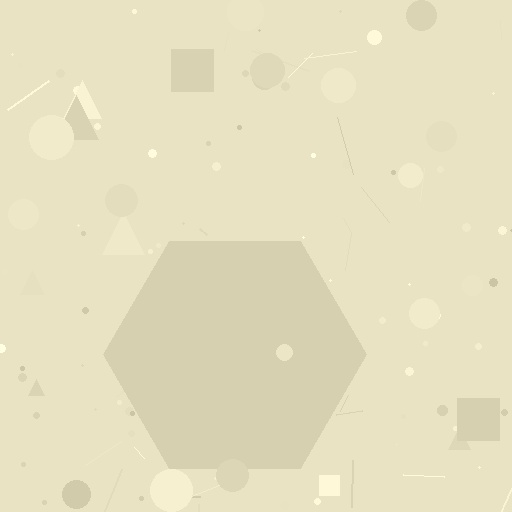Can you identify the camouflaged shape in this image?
The camouflaged shape is a hexagon.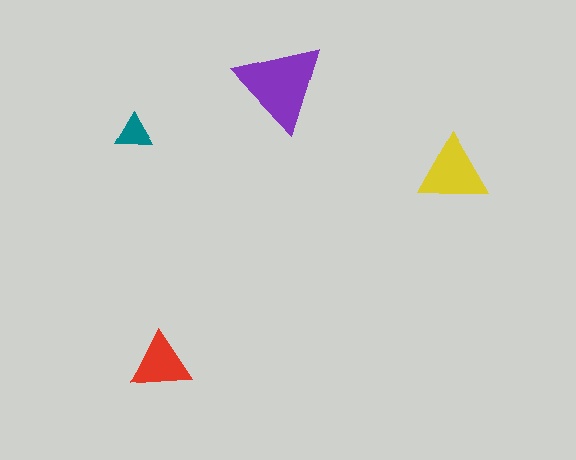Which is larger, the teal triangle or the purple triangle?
The purple one.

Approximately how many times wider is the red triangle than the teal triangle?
About 1.5 times wider.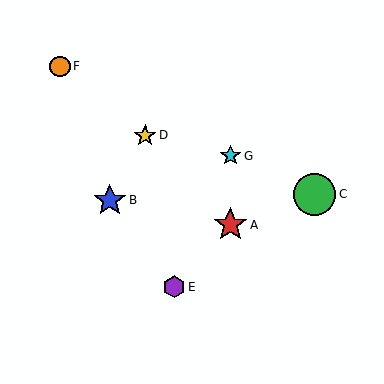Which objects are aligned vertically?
Objects A, G are aligned vertically.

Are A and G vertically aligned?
Yes, both are at x≈230.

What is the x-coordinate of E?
Object E is at x≈174.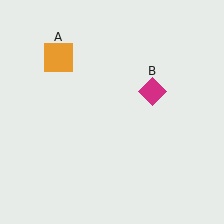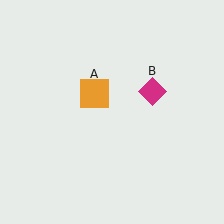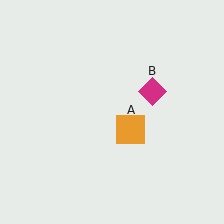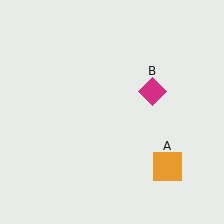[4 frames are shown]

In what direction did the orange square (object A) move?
The orange square (object A) moved down and to the right.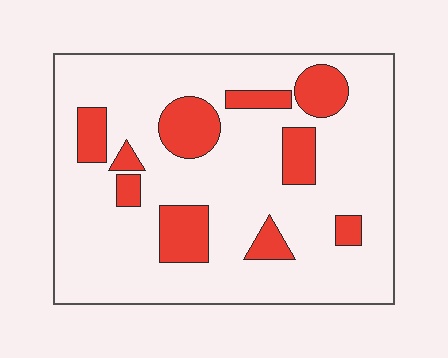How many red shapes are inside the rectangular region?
10.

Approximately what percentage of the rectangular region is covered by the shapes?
Approximately 20%.